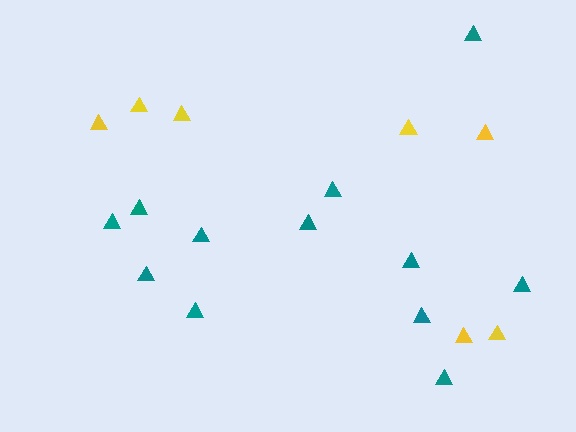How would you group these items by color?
There are 2 groups: one group of yellow triangles (7) and one group of teal triangles (12).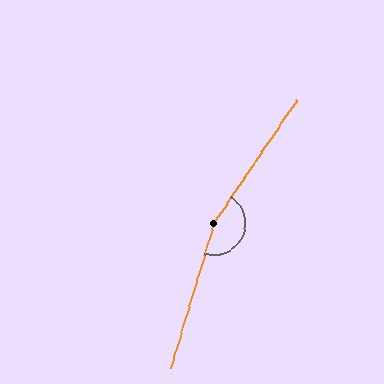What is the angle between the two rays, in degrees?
Approximately 162 degrees.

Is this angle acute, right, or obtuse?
It is obtuse.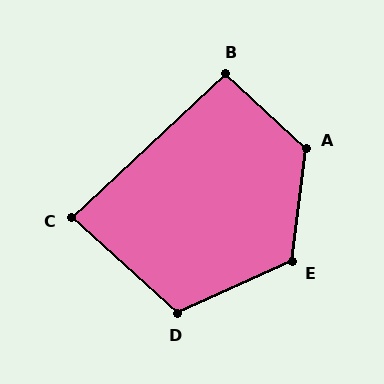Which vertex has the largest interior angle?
A, at approximately 126 degrees.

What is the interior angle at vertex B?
Approximately 94 degrees (approximately right).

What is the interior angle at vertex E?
Approximately 121 degrees (obtuse).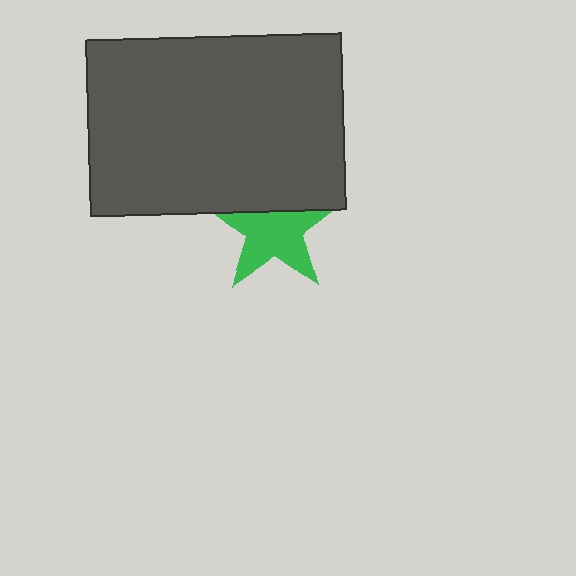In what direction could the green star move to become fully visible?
The green star could move down. That would shift it out from behind the dark gray rectangle entirely.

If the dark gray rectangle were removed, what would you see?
You would see the complete green star.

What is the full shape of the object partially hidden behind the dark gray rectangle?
The partially hidden object is a green star.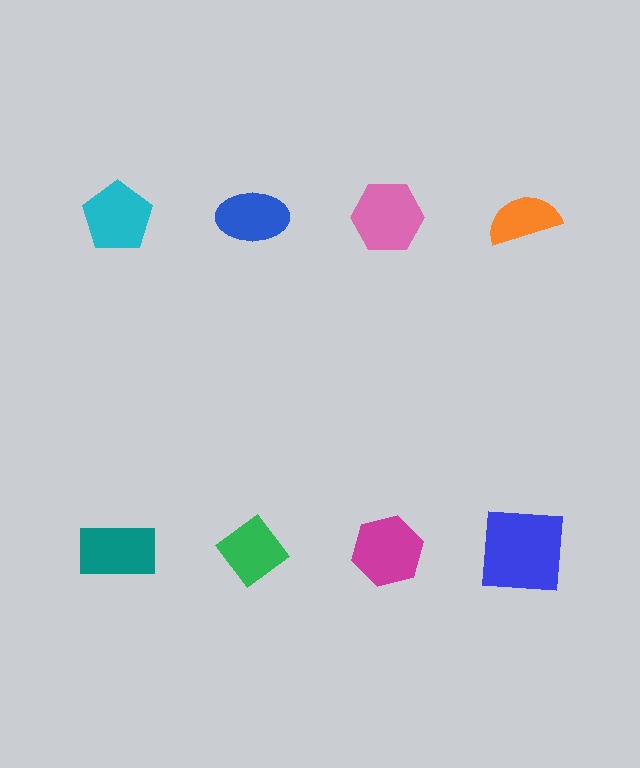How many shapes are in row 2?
4 shapes.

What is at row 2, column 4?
A blue square.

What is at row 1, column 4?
An orange semicircle.